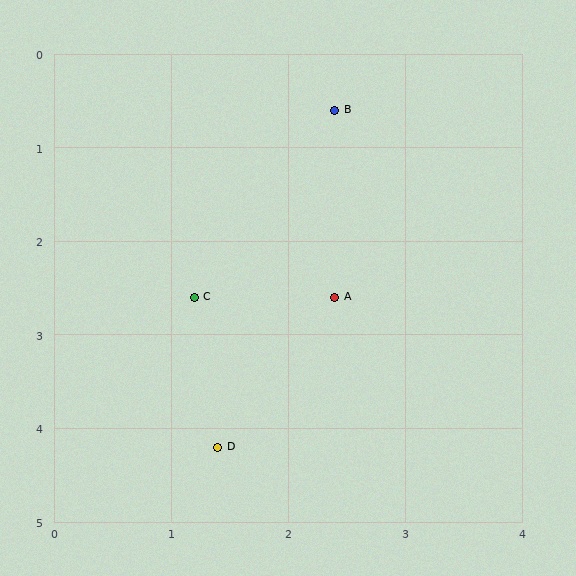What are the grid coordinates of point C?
Point C is at approximately (1.2, 2.6).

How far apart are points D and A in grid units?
Points D and A are about 1.9 grid units apart.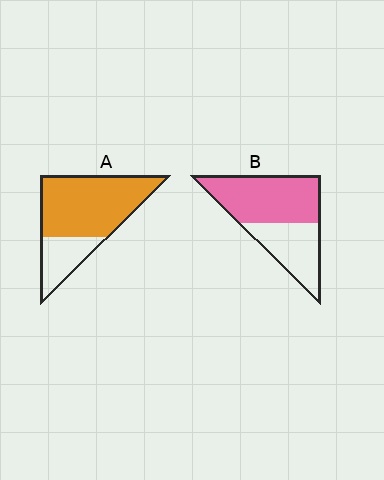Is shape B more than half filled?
Yes.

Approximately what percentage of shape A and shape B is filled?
A is approximately 75% and B is approximately 60%.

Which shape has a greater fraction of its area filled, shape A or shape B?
Shape A.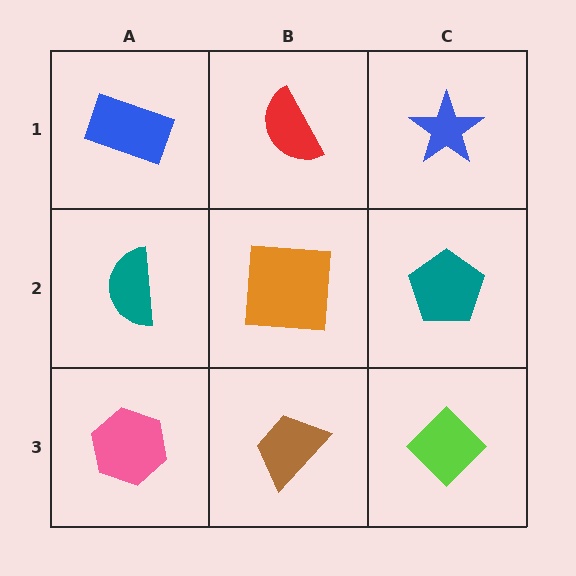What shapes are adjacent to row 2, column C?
A blue star (row 1, column C), a lime diamond (row 3, column C), an orange square (row 2, column B).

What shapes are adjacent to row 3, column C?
A teal pentagon (row 2, column C), a brown trapezoid (row 3, column B).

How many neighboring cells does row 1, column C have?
2.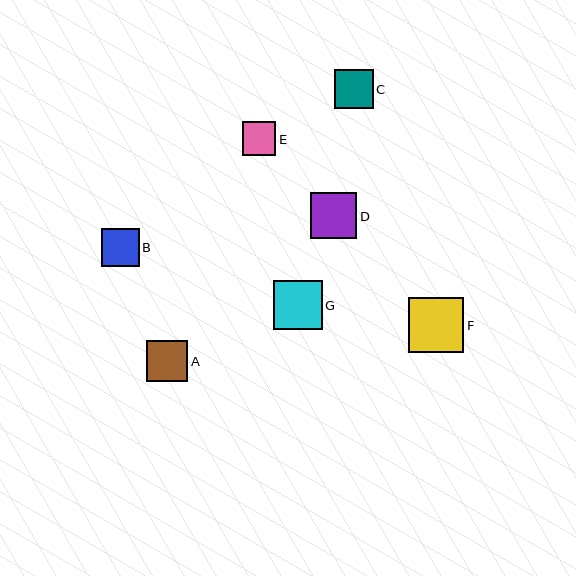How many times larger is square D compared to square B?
Square D is approximately 1.2 times the size of square B.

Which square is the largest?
Square F is the largest with a size of approximately 55 pixels.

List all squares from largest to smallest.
From largest to smallest: F, G, D, A, C, B, E.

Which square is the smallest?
Square E is the smallest with a size of approximately 33 pixels.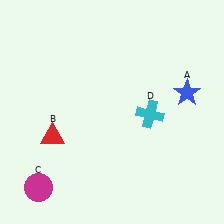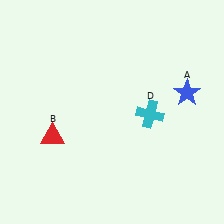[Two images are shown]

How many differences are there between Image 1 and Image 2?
There is 1 difference between the two images.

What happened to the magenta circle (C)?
The magenta circle (C) was removed in Image 2. It was in the bottom-left area of Image 1.